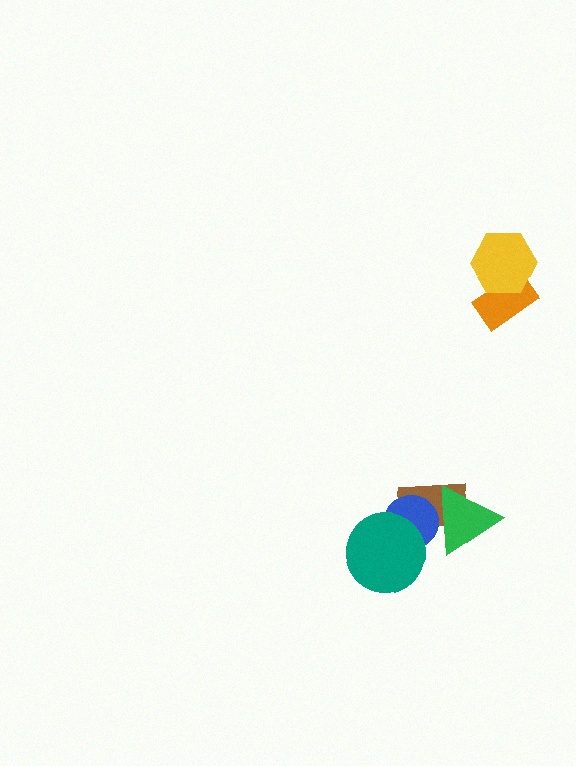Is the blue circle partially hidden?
Yes, it is partially covered by another shape.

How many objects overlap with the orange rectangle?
1 object overlaps with the orange rectangle.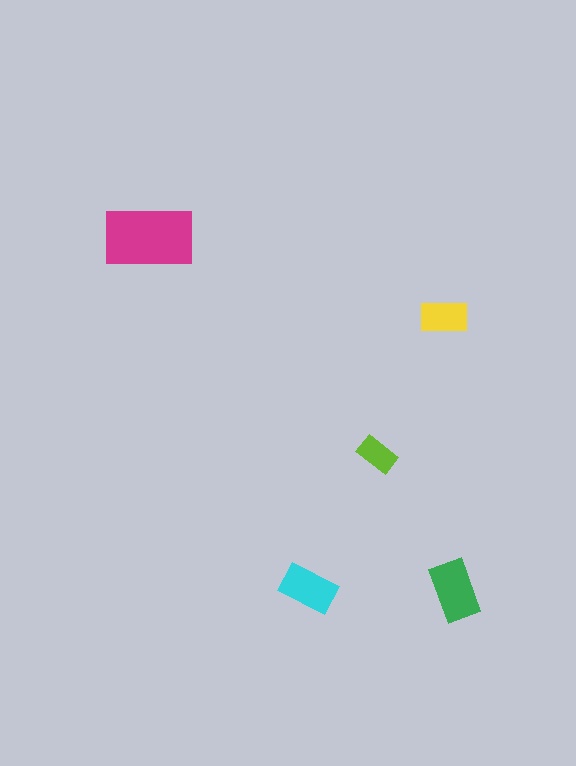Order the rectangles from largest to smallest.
the magenta one, the green one, the cyan one, the yellow one, the lime one.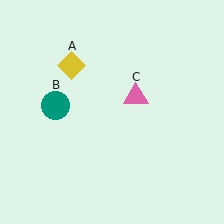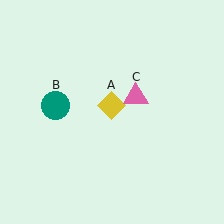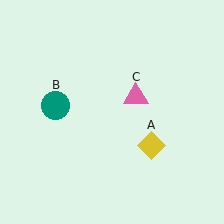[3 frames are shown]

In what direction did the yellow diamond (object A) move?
The yellow diamond (object A) moved down and to the right.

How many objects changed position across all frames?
1 object changed position: yellow diamond (object A).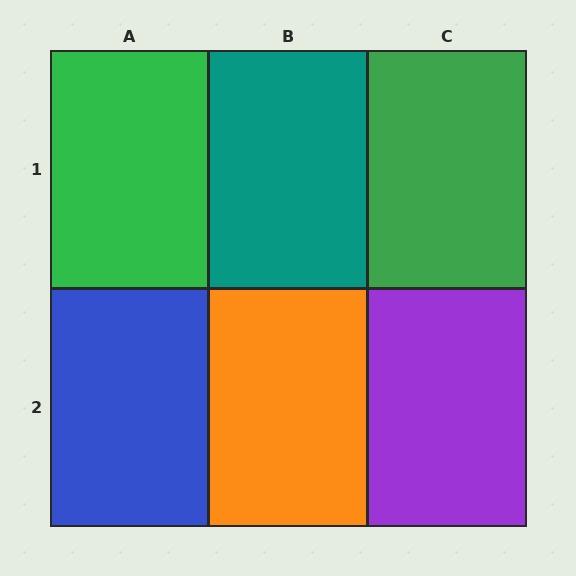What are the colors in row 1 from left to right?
Green, teal, green.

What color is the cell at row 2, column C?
Purple.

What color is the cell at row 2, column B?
Orange.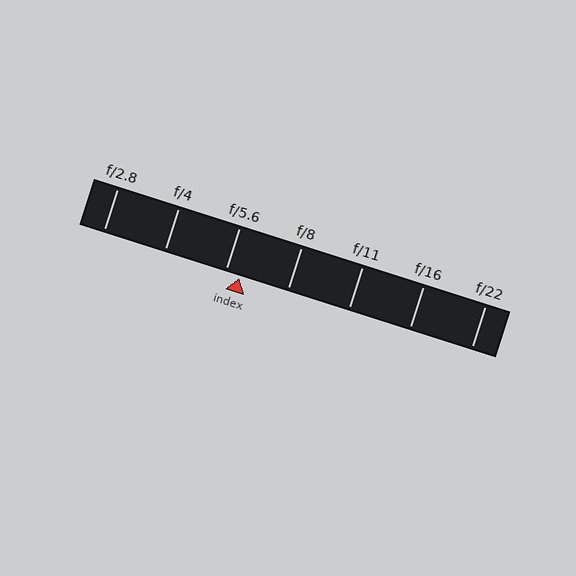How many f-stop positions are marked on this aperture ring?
There are 7 f-stop positions marked.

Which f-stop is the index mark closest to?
The index mark is closest to f/5.6.